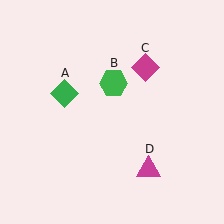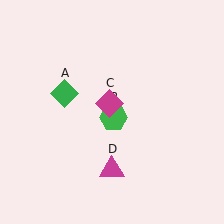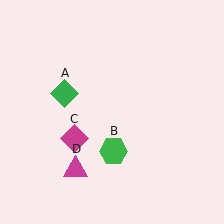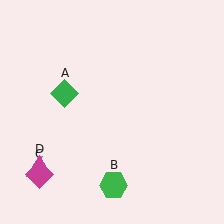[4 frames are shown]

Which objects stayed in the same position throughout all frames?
Green diamond (object A) remained stationary.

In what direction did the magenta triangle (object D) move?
The magenta triangle (object D) moved left.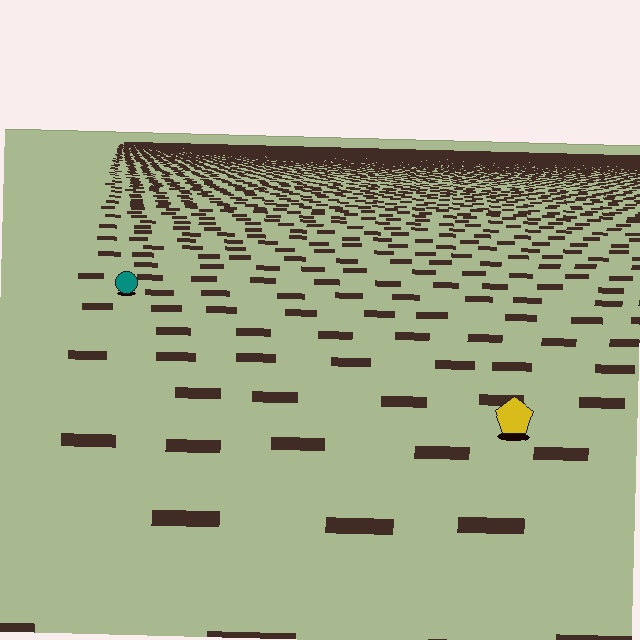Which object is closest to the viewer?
The yellow pentagon is closest. The texture marks near it are larger and more spread out.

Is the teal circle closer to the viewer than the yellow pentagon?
No. The yellow pentagon is closer — you can tell from the texture gradient: the ground texture is coarser near it.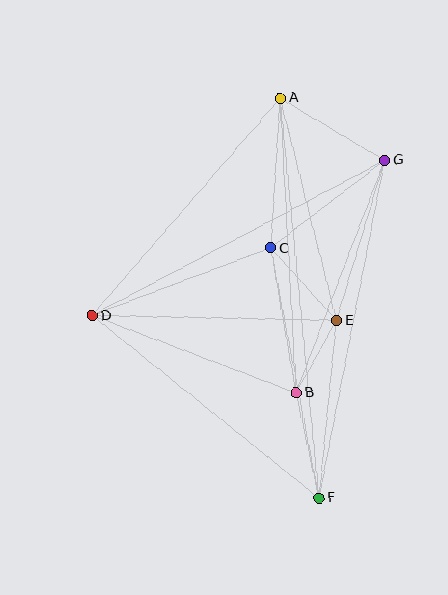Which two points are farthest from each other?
Points A and F are farthest from each other.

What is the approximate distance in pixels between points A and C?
The distance between A and C is approximately 150 pixels.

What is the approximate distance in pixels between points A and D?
The distance between A and D is approximately 288 pixels.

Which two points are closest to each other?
Points B and E are closest to each other.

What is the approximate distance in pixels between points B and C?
The distance between B and C is approximately 147 pixels.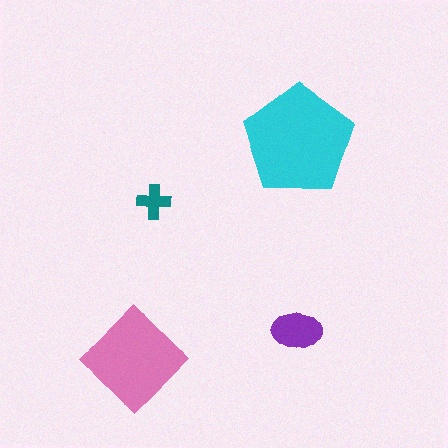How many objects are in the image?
There are 4 objects in the image.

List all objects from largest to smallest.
The cyan pentagon, the pink diamond, the purple ellipse, the teal cross.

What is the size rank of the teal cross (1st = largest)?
4th.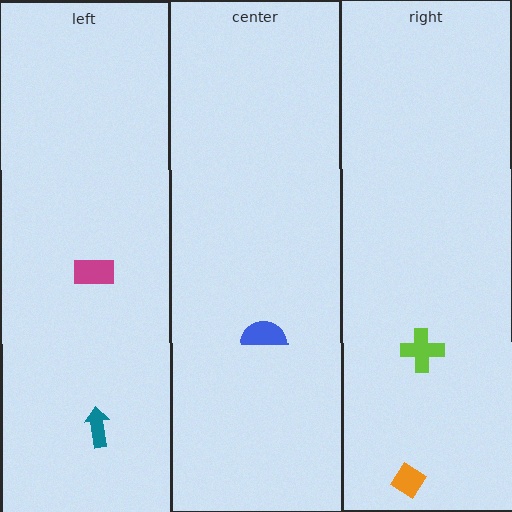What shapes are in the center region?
The blue semicircle.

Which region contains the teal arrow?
The left region.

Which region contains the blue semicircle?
The center region.